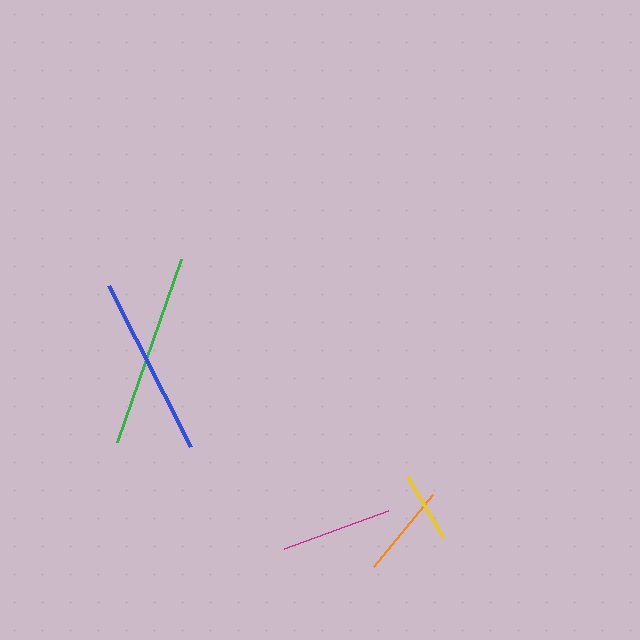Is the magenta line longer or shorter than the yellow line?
The magenta line is longer than the yellow line.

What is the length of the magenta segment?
The magenta segment is approximately 111 pixels long.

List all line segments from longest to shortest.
From longest to shortest: green, blue, magenta, orange, yellow.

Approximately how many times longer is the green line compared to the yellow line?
The green line is approximately 2.7 times the length of the yellow line.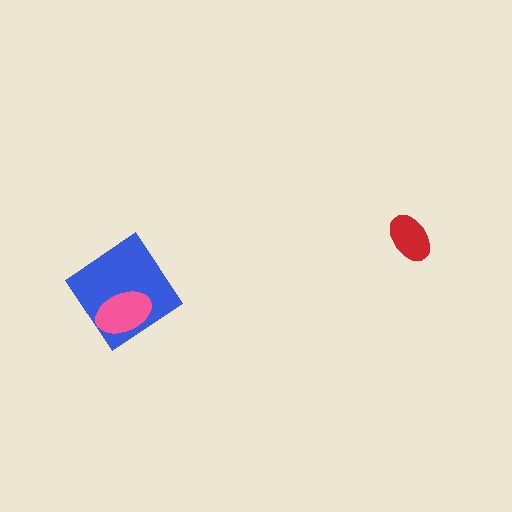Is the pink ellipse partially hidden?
No, no other shape covers it.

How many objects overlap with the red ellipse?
0 objects overlap with the red ellipse.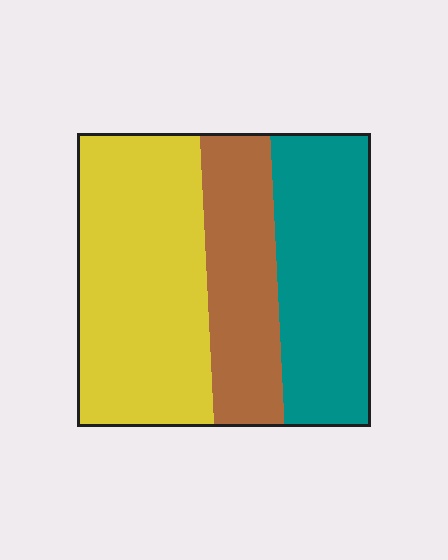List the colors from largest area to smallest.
From largest to smallest: yellow, teal, brown.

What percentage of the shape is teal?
Teal covers about 30% of the shape.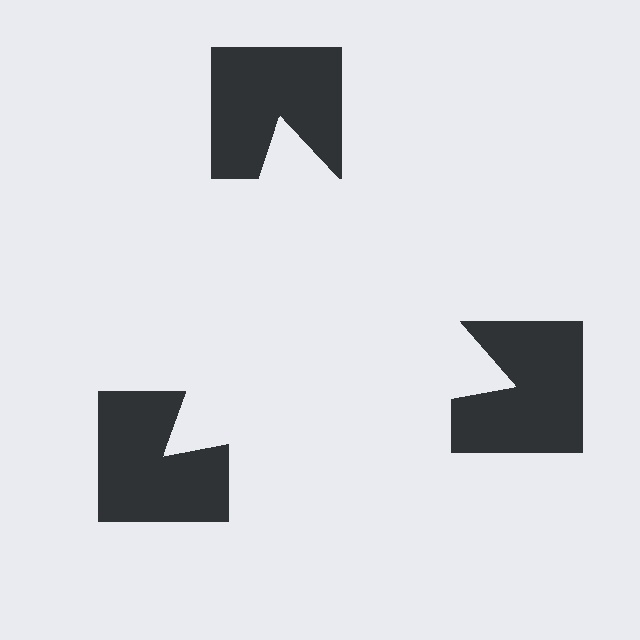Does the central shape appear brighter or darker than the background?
It typically appears slightly brighter than the background, even though no actual brightness change is drawn.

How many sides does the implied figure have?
3 sides.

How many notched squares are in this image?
There are 3 — one at each vertex of the illusory triangle.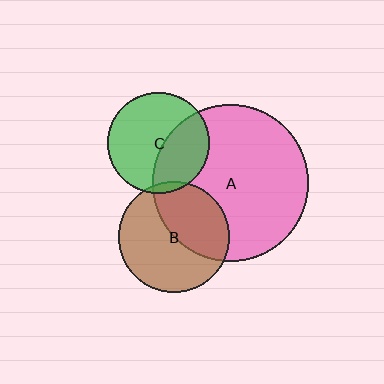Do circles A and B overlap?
Yes.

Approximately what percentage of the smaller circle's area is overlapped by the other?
Approximately 40%.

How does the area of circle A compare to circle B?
Approximately 2.0 times.